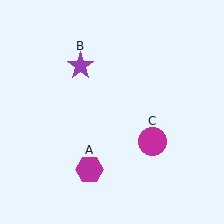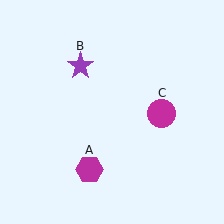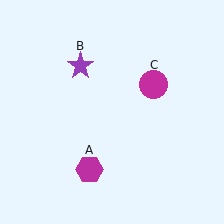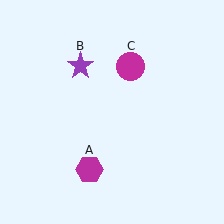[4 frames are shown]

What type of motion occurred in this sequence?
The magenta circle (object C) rotated counterclockwise around the center of the scene.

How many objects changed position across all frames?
1 object changed position: magenta circle (object C).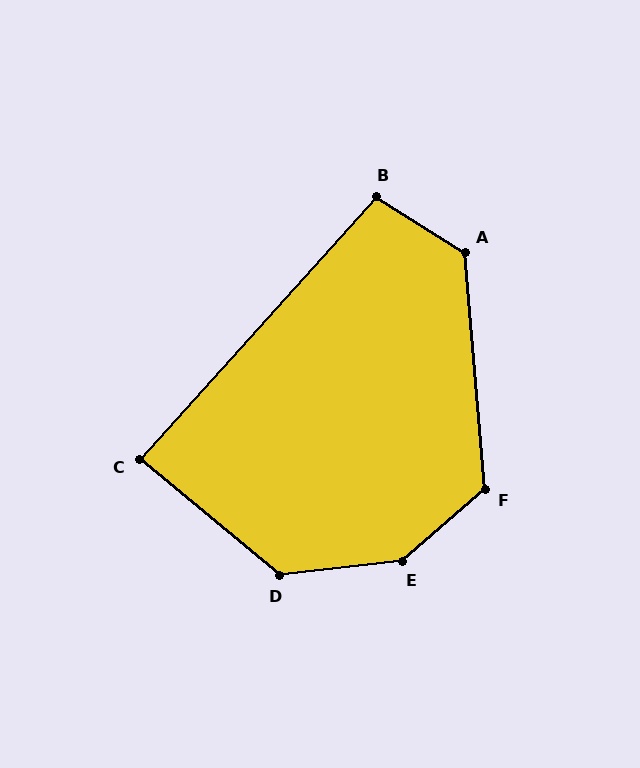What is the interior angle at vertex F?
Approximately 126 degrees (obtuse).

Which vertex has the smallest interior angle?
C, at approximately 87 degrees.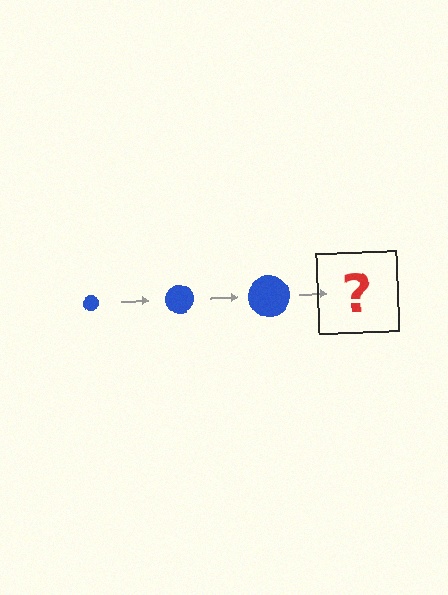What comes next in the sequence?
The next element should be a blue circle, larger than the previous one.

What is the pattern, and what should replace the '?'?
The pattern is that the circle gets progressively larger each step. The '?' should be a blue circle, larger than the previous one.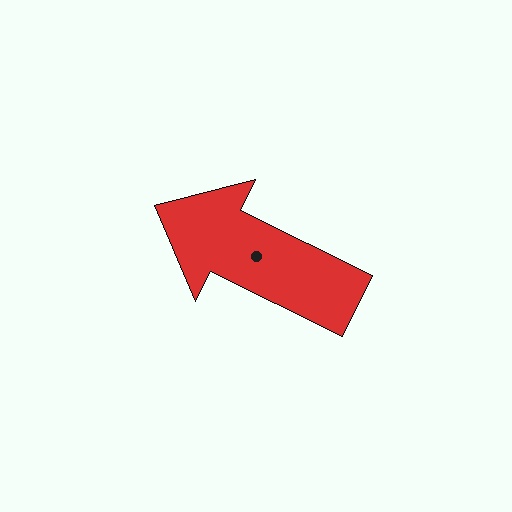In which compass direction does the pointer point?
Northwest.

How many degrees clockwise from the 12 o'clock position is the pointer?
Approximately 296 degrees.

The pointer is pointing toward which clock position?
Roughly 10 o'clock.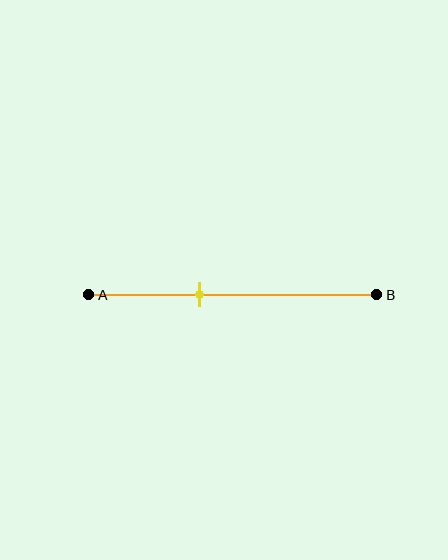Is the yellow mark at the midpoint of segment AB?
No, the mark is at about 40% from A, not at the 50% midpoint.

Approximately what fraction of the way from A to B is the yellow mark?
The yellow mark is approximately 40% of the way from A to B.